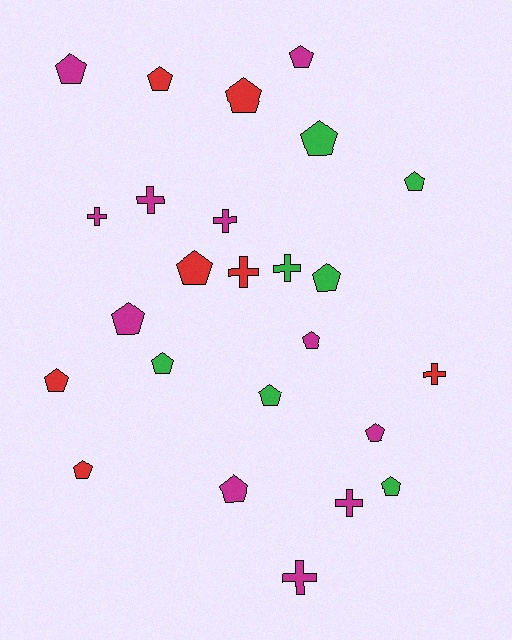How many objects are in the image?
There are 25 objects.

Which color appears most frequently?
Magenta, with 11 objects.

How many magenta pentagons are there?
There are 6 magenta pentagons.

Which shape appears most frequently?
Pentagon, with 17 objects.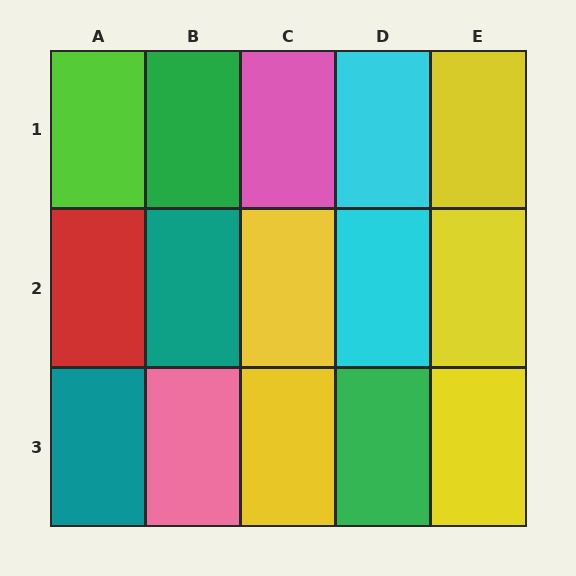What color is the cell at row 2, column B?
Teal.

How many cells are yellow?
5 cells are yellow.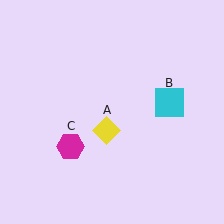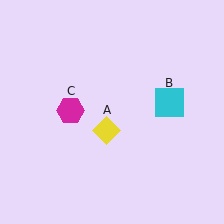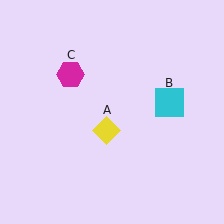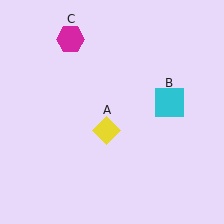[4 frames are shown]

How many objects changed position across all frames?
1 object changed position: magenta hexagon (object C).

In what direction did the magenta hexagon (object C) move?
The magenta hexagon (object C) moved up.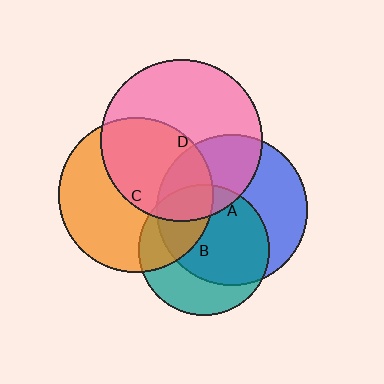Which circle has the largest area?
Circle D (pink).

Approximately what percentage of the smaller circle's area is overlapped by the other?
Approximately 15%.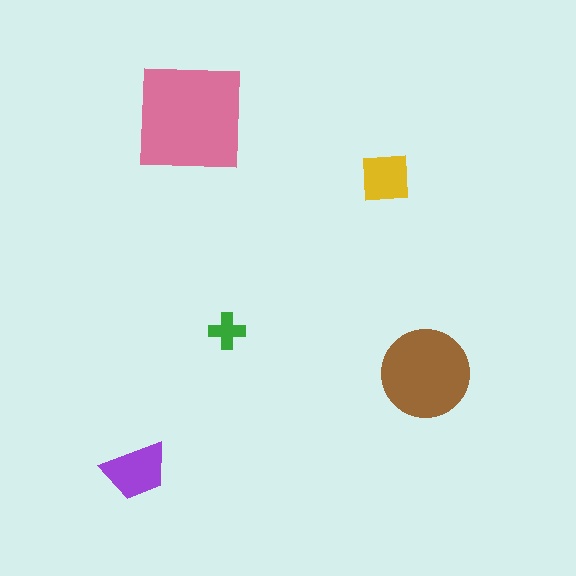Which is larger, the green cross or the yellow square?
The yellow square.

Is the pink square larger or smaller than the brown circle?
Larger.